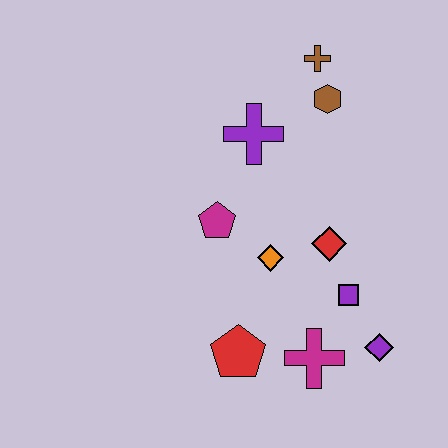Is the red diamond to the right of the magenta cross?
Yes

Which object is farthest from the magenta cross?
The brown cross is farthest from the magenta cross.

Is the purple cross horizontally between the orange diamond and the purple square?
No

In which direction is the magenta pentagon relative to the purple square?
The magenta pentagon is to the left of the purple square.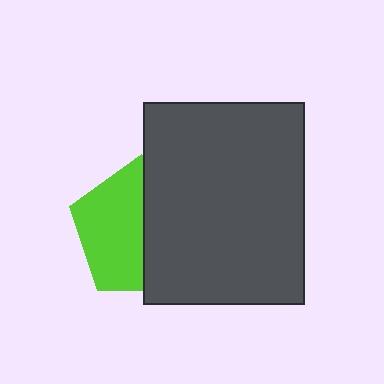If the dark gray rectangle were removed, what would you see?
You would see the complete lime pentagon.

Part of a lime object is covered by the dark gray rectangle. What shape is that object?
It is a pentagon.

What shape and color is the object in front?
The object in front is a dark gray rectangle.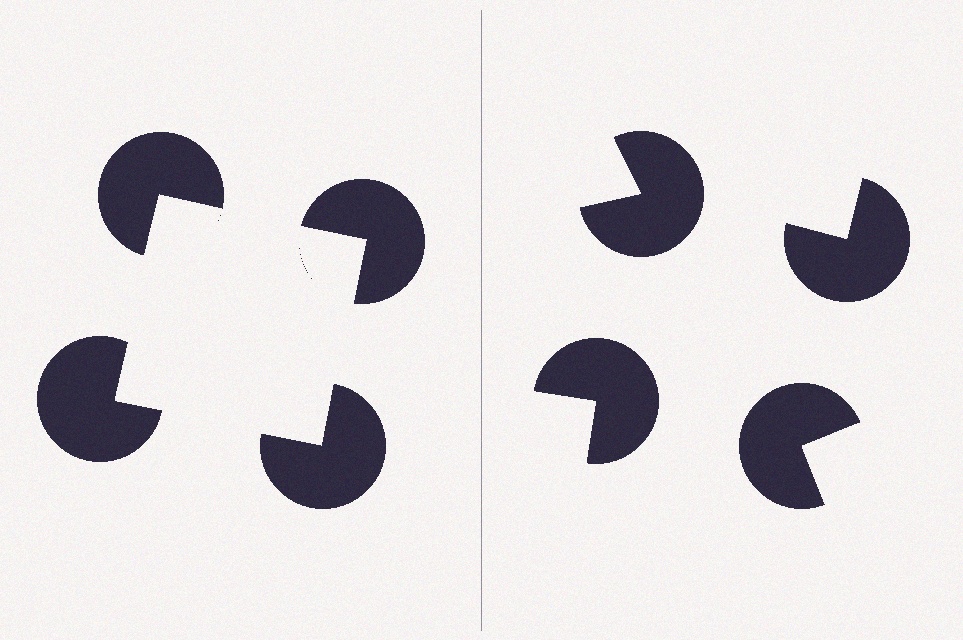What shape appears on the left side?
An illusory square.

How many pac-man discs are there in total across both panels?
8 — 4 on each side.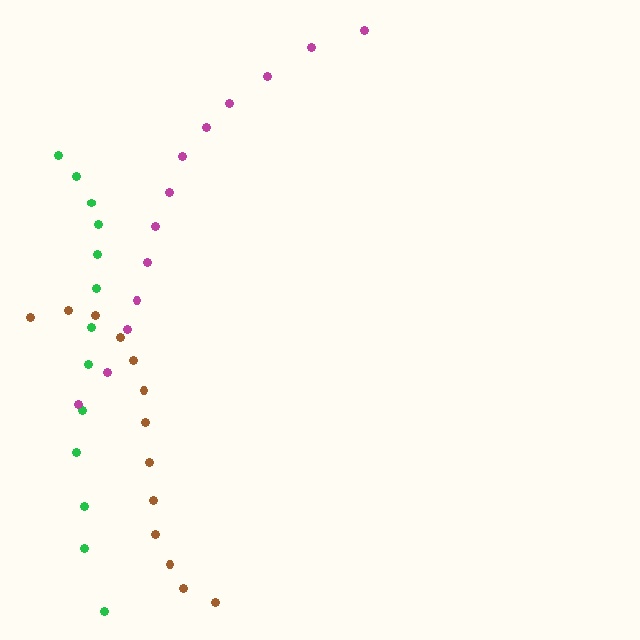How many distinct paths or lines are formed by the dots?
There are 3 distinct paths.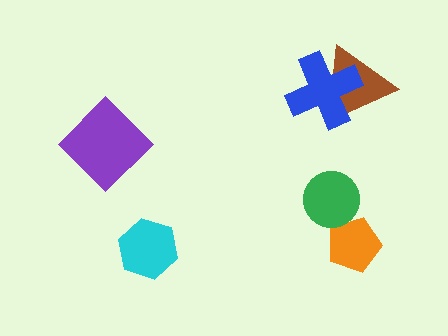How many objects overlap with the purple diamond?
0 objects overlap with the purple diamond.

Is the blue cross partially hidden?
No, no other shape covers it.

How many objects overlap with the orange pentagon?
1 object overlaps with the orange pentagon.